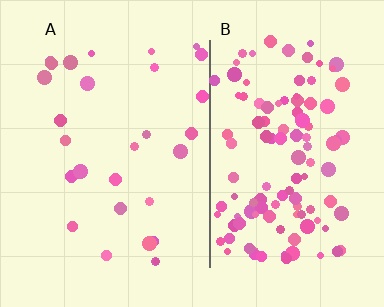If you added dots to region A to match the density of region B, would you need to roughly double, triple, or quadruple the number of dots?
Approximately quadruple.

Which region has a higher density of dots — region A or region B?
B (the right).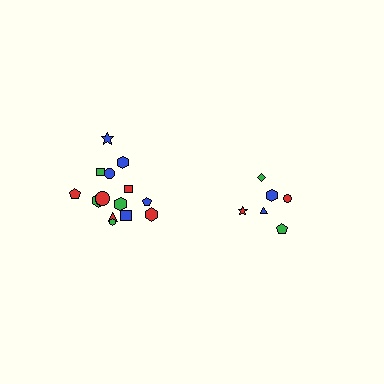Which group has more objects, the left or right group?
The left group.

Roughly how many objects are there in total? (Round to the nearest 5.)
Roughly 20 objects in total.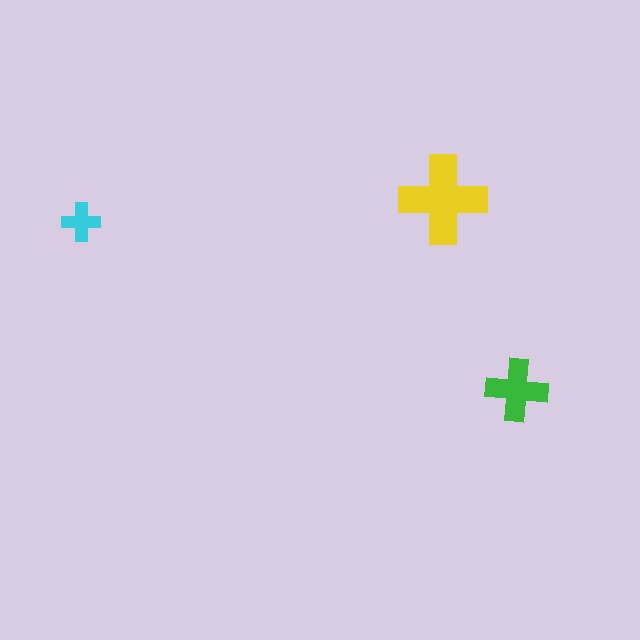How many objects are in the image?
There are 3 objects in the image.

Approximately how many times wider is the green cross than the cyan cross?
About 1.5 times wider.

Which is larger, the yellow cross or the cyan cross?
The yellow one.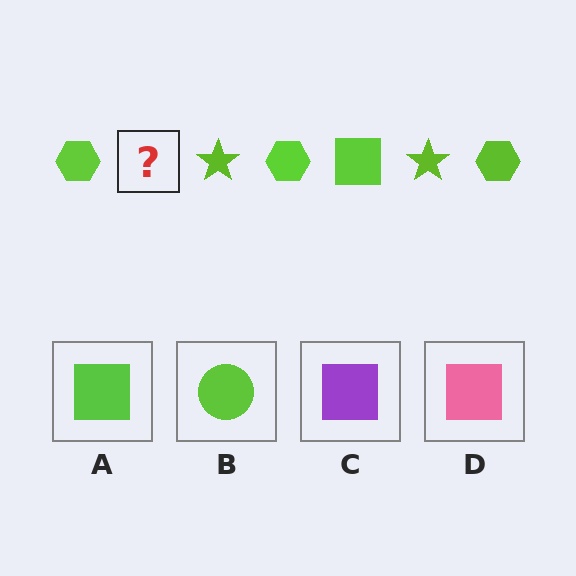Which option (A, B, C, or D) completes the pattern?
A.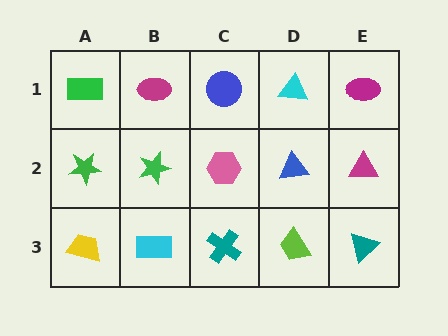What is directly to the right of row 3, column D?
A teal triangle.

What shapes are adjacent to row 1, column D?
A blue triangle (row 2, column D), a blue circle (row 1, column C), a magenta ellipse (row 1, column E).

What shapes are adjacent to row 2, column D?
A cyan triangle (row 1, column D), a lime trapezoid (row 3, column D), a pink hexagon (row 2, column C), a magenta triangle (row 2, column E).